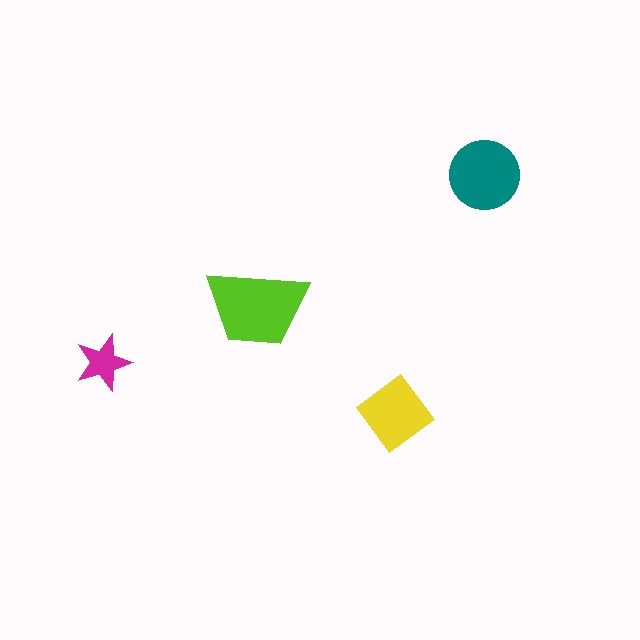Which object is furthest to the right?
The teal circle is rightmost.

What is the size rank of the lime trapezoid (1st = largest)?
1st.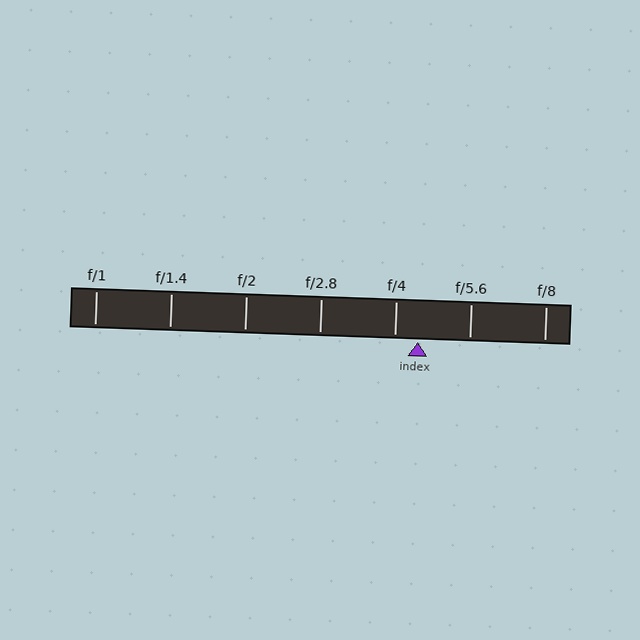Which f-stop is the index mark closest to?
The index mark is closest to f/4.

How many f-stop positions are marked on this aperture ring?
There are 7 f-stop positions marked.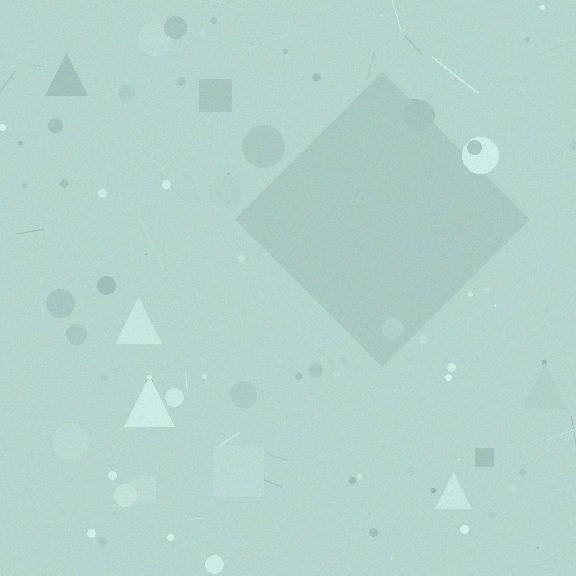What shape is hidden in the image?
A diamond is hidden in the image.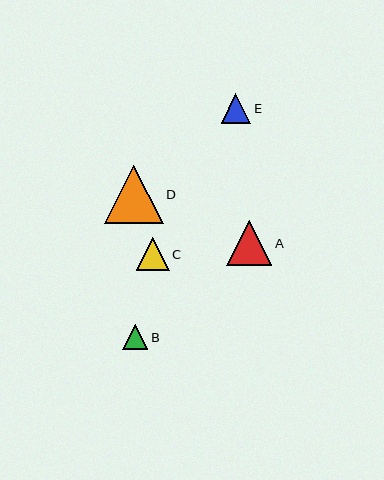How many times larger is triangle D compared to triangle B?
Triangle D is approximately 2.3 times the size of triangle B.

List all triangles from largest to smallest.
From largest to smallest: D, A, C, E, B.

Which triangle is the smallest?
Triangle B is the smallest with a size of approximately 25 pixels.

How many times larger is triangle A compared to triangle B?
Triangle A is approximately 1.8 times the size of triangle B.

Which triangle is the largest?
Triangle D is the largest with a size of approximately 59 pixels.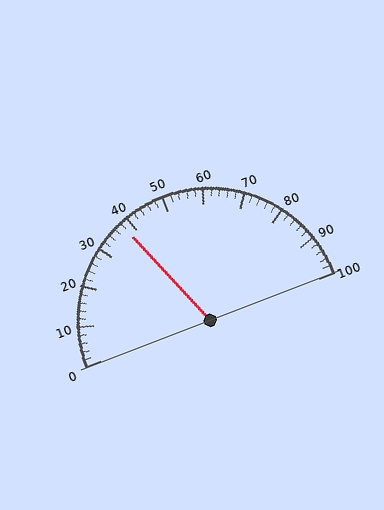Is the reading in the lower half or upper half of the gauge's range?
The reading is in the lower half of the range (0 to 100).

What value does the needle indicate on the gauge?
The needle indicates approximately 38.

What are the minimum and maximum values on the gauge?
The gauge ranges from 0 to 100.